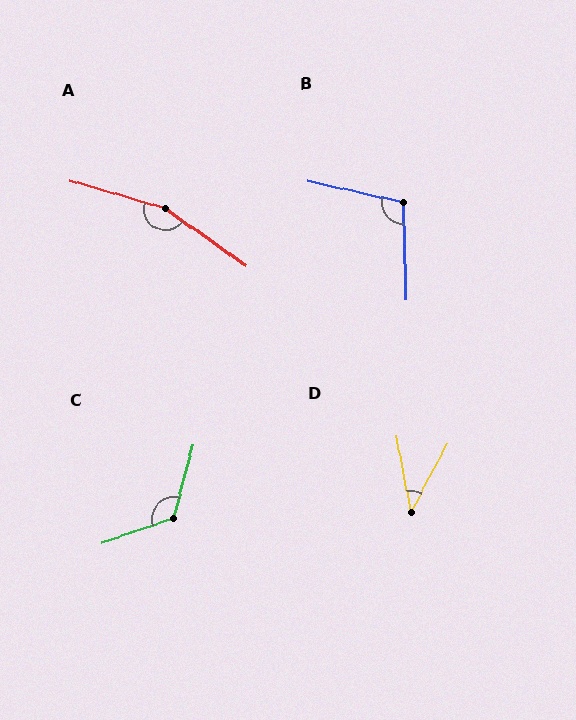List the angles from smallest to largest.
D (39°), B (104°), C (123°), A (161°).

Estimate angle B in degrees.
Approximately 104 degrees.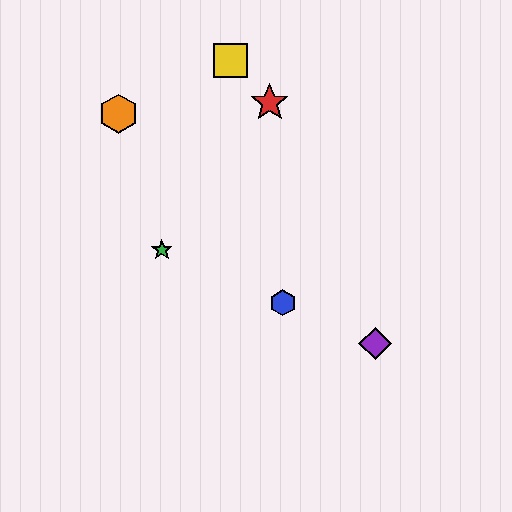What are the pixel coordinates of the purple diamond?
The purple diamond is at (375, 343).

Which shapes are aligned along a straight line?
The blue hexagon, the green star, the purple diamond are aligned along a straight line.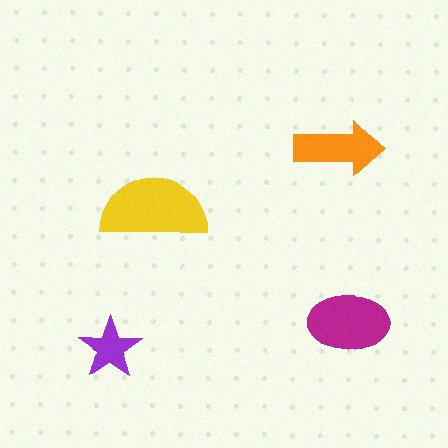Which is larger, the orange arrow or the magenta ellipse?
The magenta ellipse.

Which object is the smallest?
The purple star.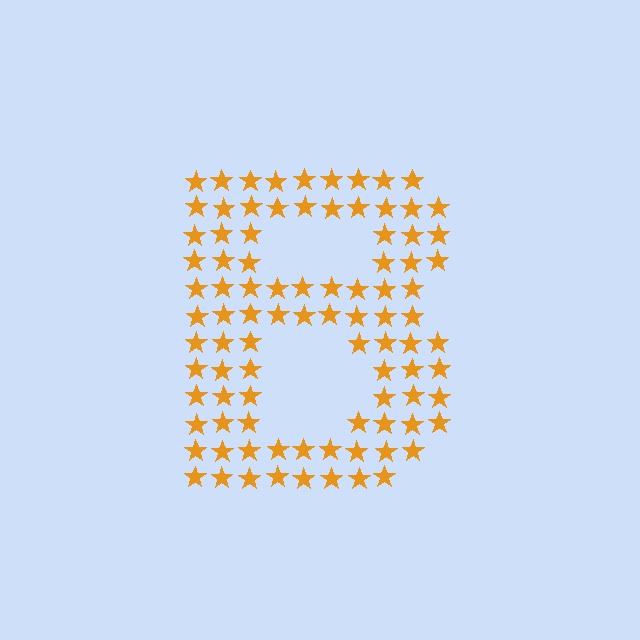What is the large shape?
The large shape is the letter B.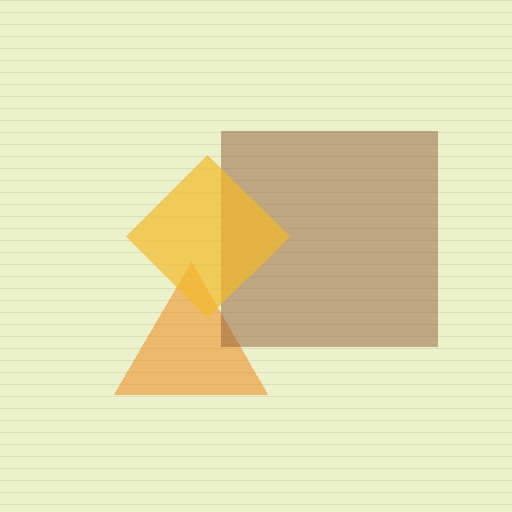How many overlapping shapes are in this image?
There are 3 overlapping shapes in the image.